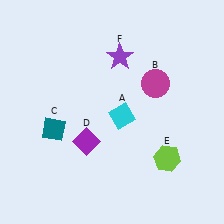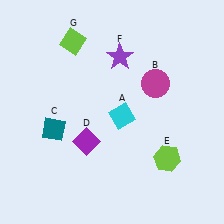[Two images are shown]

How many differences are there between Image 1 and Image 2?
There is 1 difference between the two images.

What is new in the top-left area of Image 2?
A lime diamond (G) was added in the top-left area of Image 2.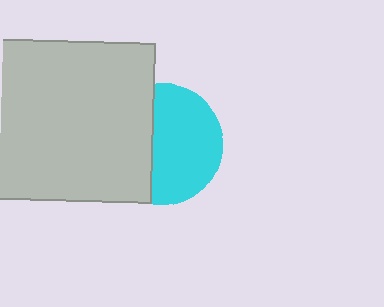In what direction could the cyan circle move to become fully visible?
The cyan circle could move right. That would shift it out from behind the light gray square entirely.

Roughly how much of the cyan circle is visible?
About half of it is visible (roughly 59%).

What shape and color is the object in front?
The object in front is a light gray square.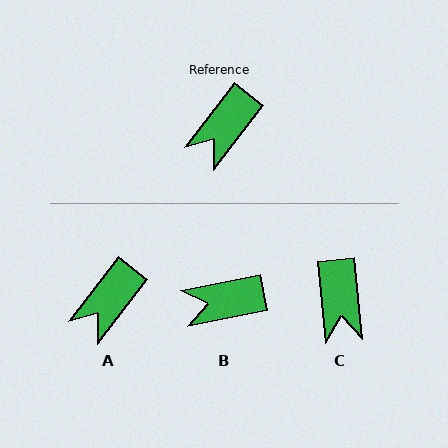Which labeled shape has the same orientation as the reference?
A.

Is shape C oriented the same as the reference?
No, it is off by about 44 degrees.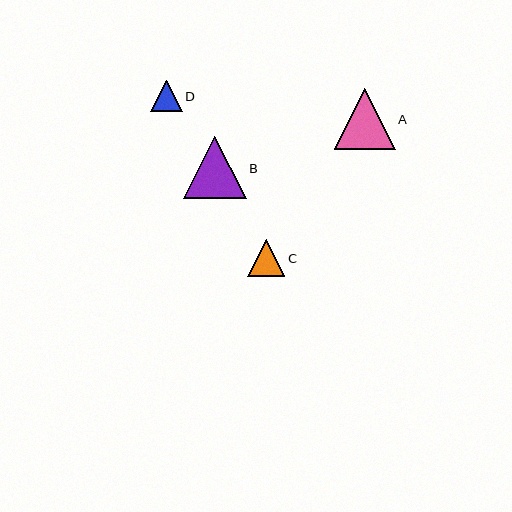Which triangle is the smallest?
Triangle D is the smallest with a size of approximately 31 pixels.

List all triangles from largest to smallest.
From largest to smallest: B, A, C, D.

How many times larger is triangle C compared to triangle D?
Triangle C is approximately 1.2 times the size of triangle D.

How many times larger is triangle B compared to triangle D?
Triangle B is approximately 2.0 times the size of triangle D.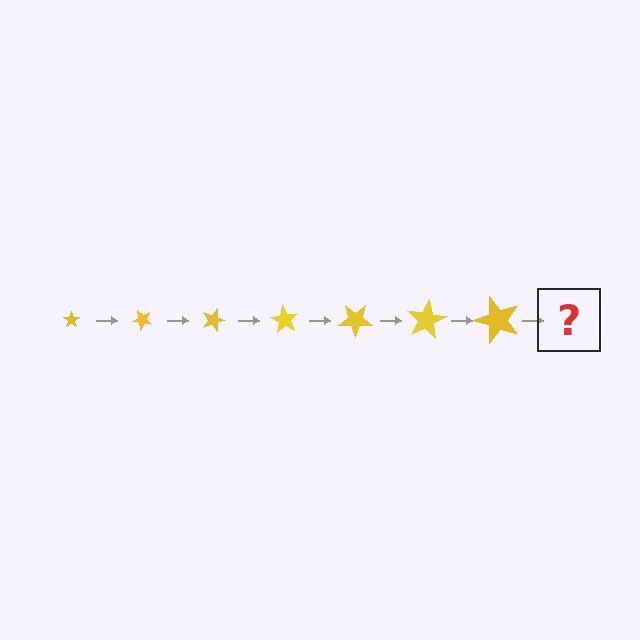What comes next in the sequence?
The next element should be a star, larger than the previous one and rotated 315 degrees from the start.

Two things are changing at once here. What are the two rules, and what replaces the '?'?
The two rules are that the star grows larger each step and it rotates 45 degrees each step. The '?' should be a star, larger than the previous one and rotated 315 degrees from the start.